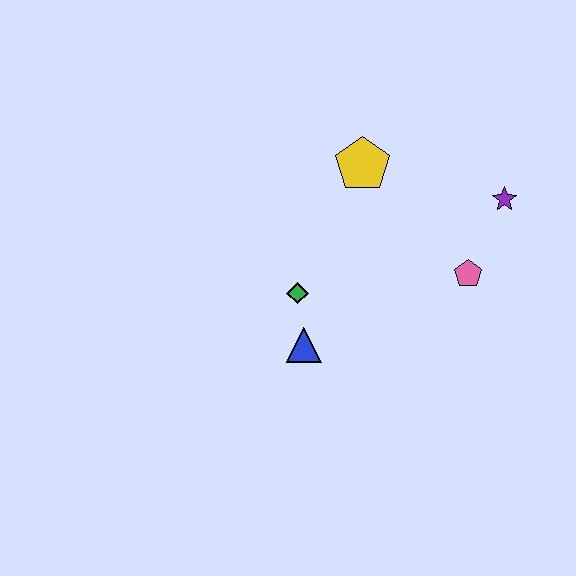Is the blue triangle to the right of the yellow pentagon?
No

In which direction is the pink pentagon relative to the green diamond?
The pink pentagon is to the right of the green diamond.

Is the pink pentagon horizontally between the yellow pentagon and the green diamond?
No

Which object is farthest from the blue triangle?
The purple star is farthest from the blue triangle.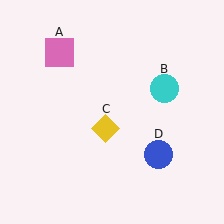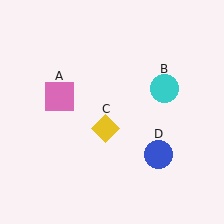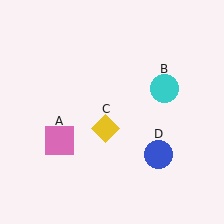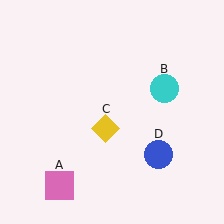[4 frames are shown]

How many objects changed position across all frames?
1 object changed position: pink square (object A).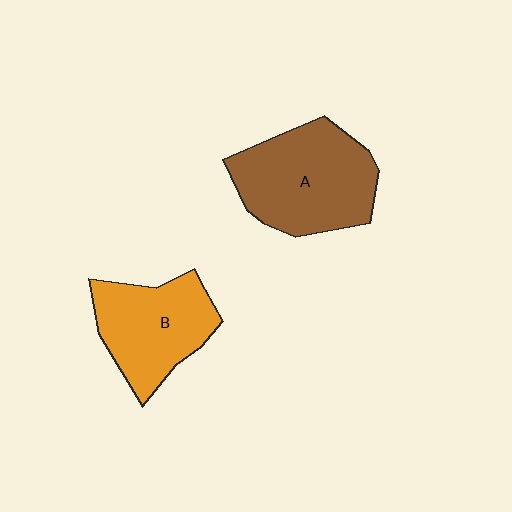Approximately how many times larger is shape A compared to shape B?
Approximately 1.2 times.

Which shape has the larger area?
Shape A (brown).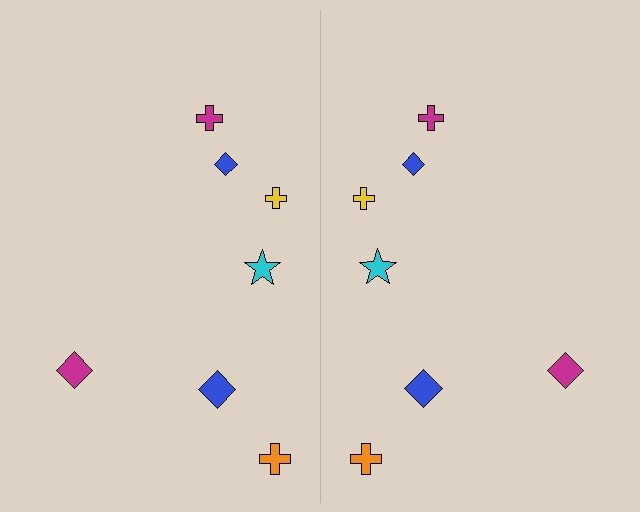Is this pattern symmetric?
Yes, this pattern has bilateral (reflection) symmetry.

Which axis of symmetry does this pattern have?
The pattern has a vertical axis of symmetry running through the center of the image.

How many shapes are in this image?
There are 14 shapes in this image.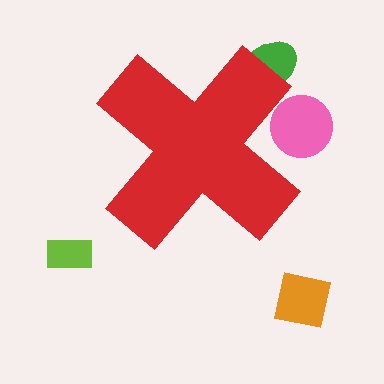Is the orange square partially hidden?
No, the orange square is fully visible.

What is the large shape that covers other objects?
A red cross.